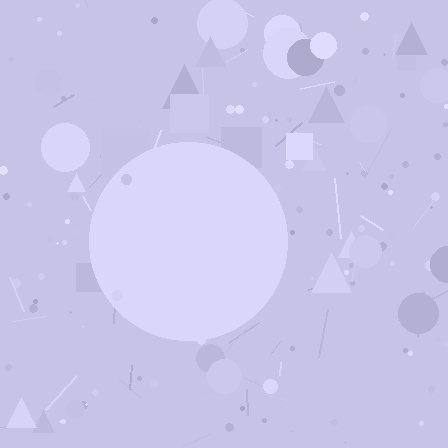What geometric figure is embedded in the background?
A circle is embedded in the background.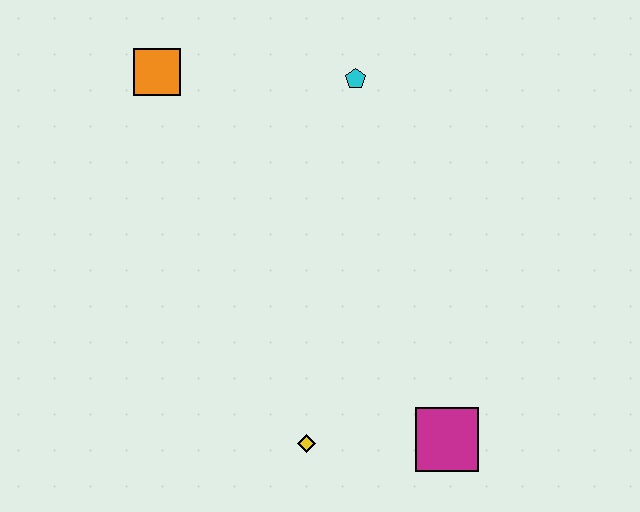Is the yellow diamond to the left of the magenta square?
Yes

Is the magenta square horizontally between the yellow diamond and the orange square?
No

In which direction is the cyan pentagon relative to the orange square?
The cyan pentagon is to the right of the orange square.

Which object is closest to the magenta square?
The yellow diamond is closest to the magenta square.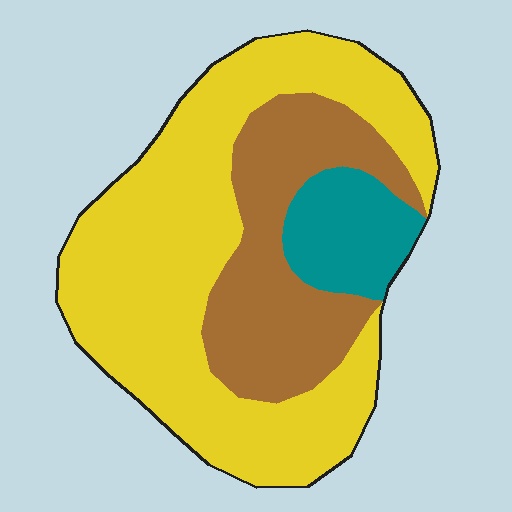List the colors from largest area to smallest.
From largest to smallest: yellow, brown, teal.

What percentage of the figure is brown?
Brown takes up between a sixth and a third of the figure.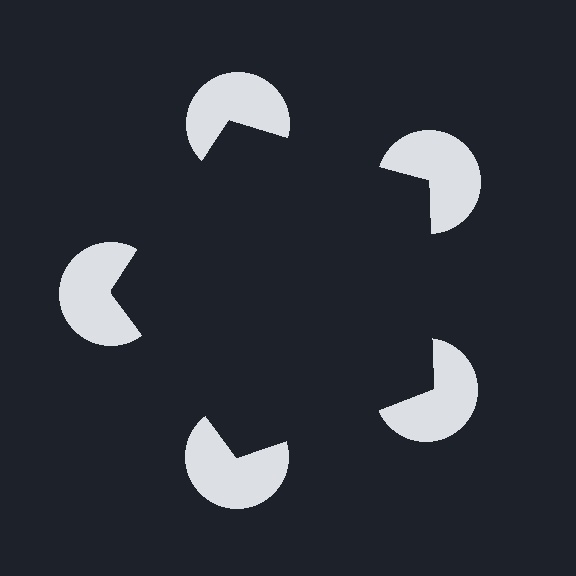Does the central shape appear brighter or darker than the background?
It typically appears slightly darker than the background, even though no actual brightness change is drawn.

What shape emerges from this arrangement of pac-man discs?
An illusory pentagon — its edges are inferred from the aligned wedge cuts in the pac-man discs, not physically drawn.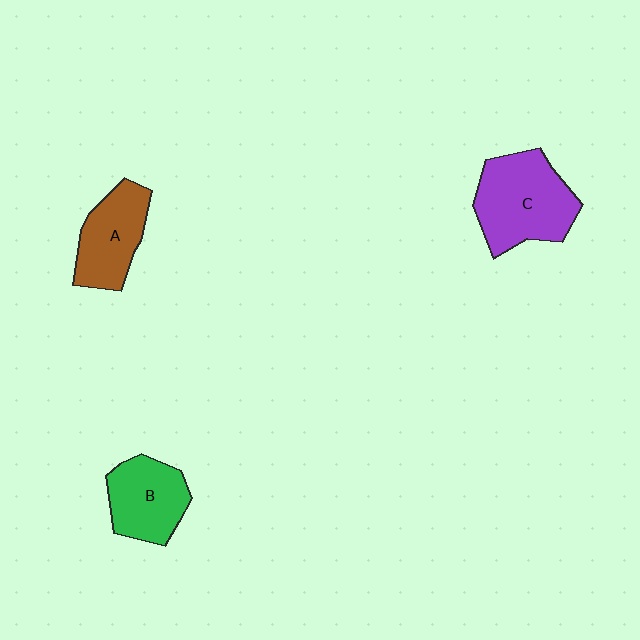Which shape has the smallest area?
Shape A (brown).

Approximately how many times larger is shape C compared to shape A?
Approximately 1.4 times.